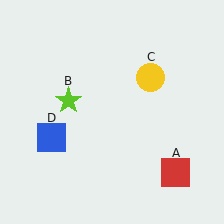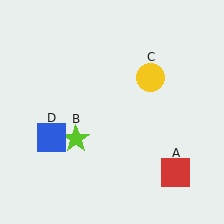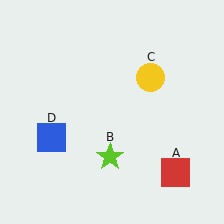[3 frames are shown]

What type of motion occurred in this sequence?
The lime star (object B) rotated counterclockwise around the center of the scene.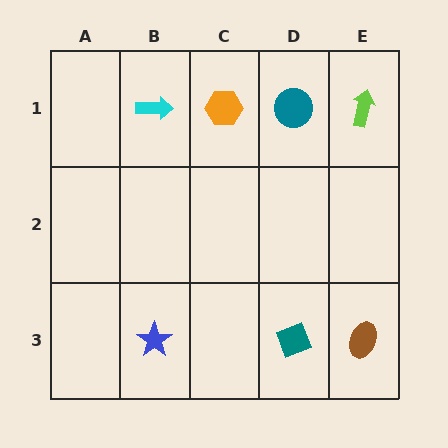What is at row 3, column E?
A brown ellipse.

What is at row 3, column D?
A teal diamond.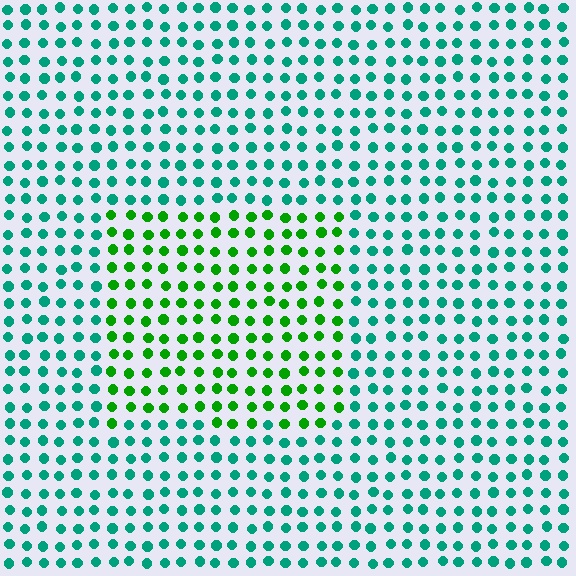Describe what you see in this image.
The image is filled with small teal elements in a uniform arrangement. A rectangle-shaped region is visible where the elements are tinted to a slightly different hue, forming a subtle color boundary.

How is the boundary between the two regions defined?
The boundary is defined purely by a slight shift in hue (about 47 degrees). Spacing, size, and orientation are identical on both sides.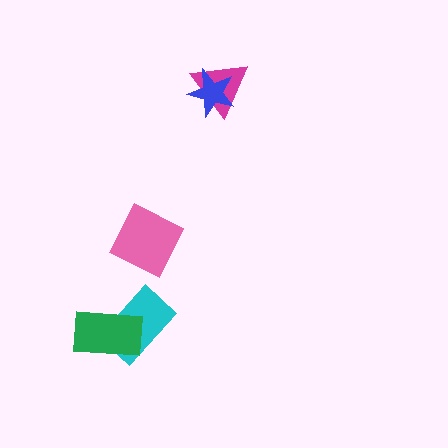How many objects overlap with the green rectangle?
1 object overlaps with the green rectangle.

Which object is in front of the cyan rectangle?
The green rectangle is in front of the cyan rectangle.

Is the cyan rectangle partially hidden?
Yes, it is partially covered by another shape.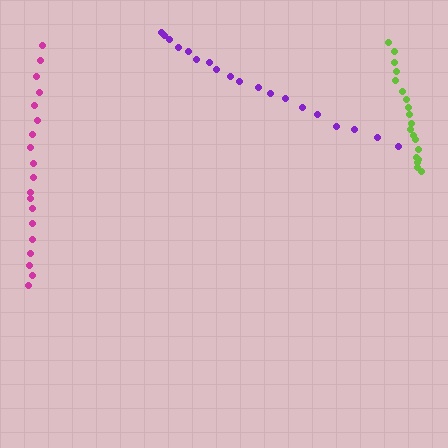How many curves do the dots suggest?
There are 3 distinct paths.